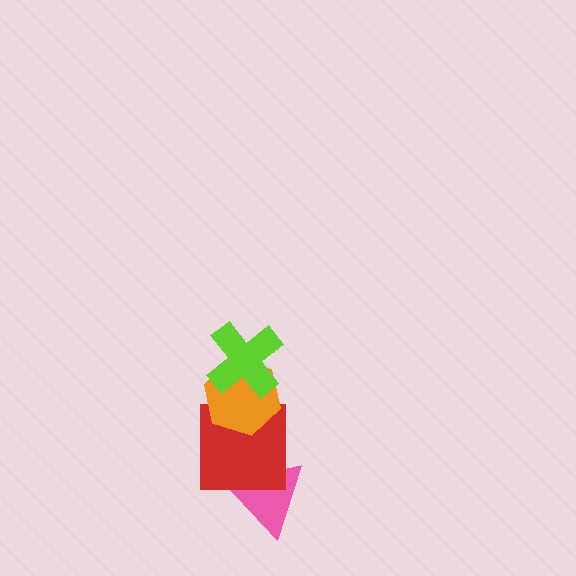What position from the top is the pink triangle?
The pink triangle is 4th from the top.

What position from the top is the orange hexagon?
The orange hexagon is 2nd from the top.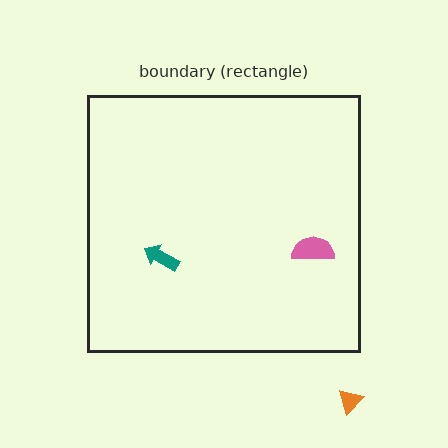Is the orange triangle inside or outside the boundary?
Outside.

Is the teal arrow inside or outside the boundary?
Inside.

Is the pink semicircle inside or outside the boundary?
Inside.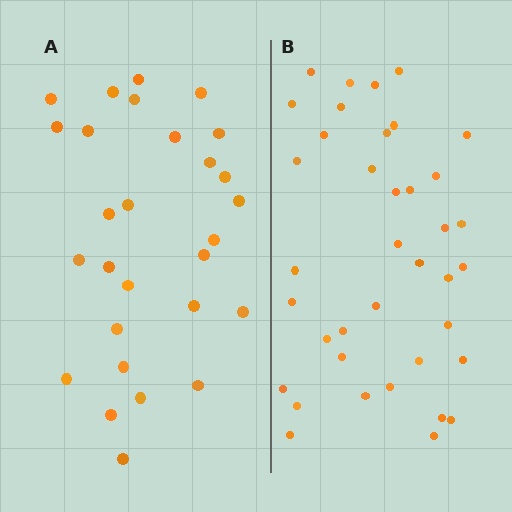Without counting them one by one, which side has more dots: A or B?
Region B (the right region) has more dots.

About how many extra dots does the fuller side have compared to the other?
Region B has roughly 10 or so more dots than region A.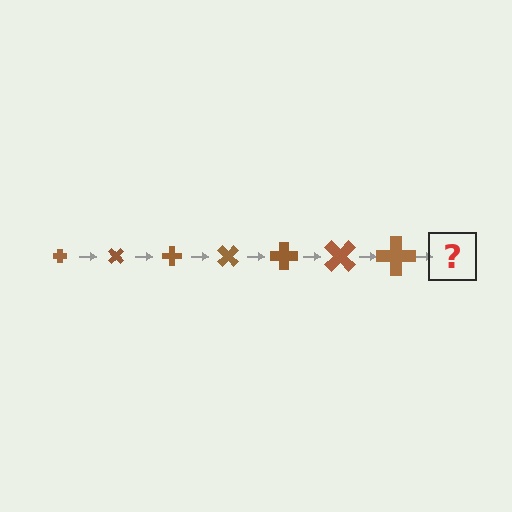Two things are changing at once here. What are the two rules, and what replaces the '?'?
The two rules are that the cross grows larger each step and it rotates 45 degrees each step. The '?' should be a cross, larger than the previous one and rotated 315 degrees from the start.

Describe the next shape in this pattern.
It should be a cross, larger than the previous one and rotated 315 degrees from the start.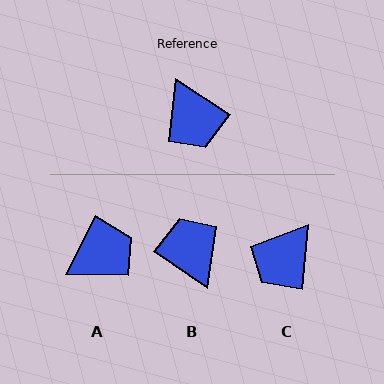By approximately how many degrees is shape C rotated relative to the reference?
Approximately 63 degrees clockwise.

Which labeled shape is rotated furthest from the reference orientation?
B, about 178 degrees away.